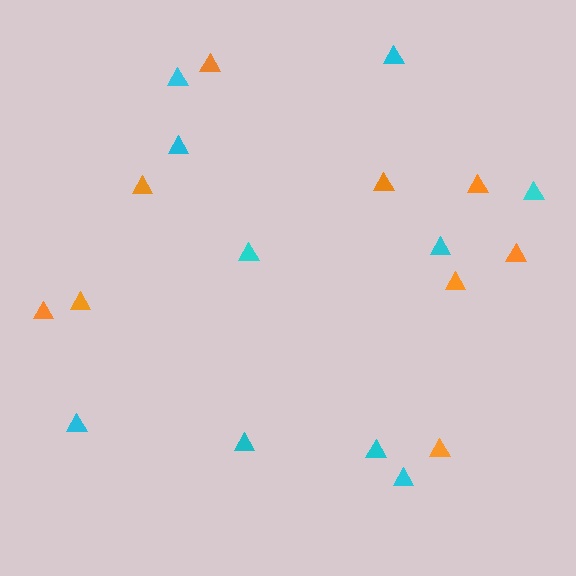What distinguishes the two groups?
There are 2 groups: one group of cyan triangles (10) and one group of orange triangles (9).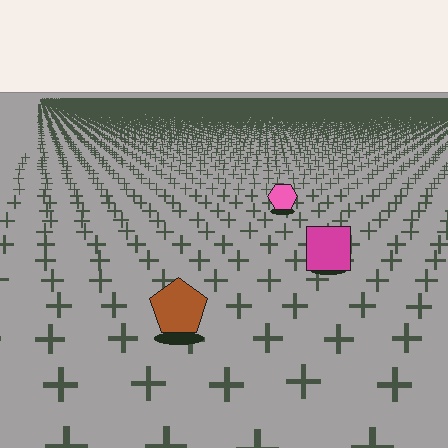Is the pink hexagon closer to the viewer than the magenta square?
No. The magenta square is closer — you can tell from the texture gradient: the ground texture is coarser near it.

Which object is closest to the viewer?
The brown pentagon is closest. The texture marks near it are larger and more spread out.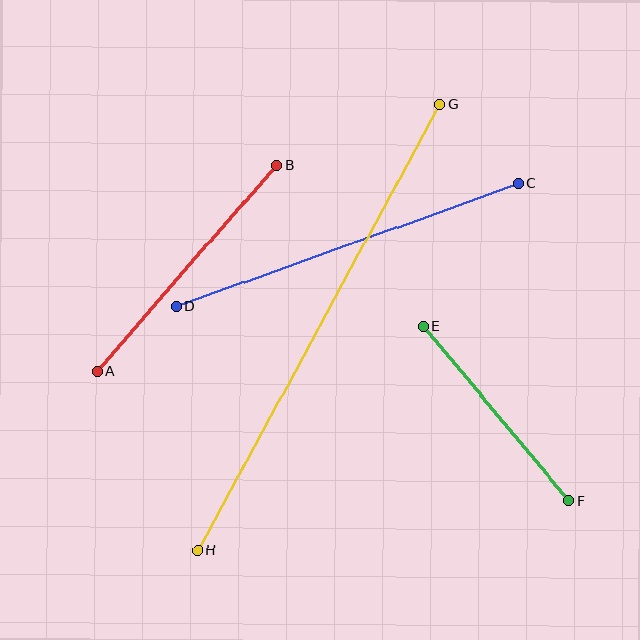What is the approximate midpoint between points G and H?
The midpoint is at approximately (319, 327) pixels.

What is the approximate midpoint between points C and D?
The midpoint is at approximately (347, 245) pixels.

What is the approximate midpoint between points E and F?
The midpoint is at approximately (496, 413) pixels.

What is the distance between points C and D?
The distance is approximately 363 pixels.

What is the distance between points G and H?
The distance is approximately 508 pixels.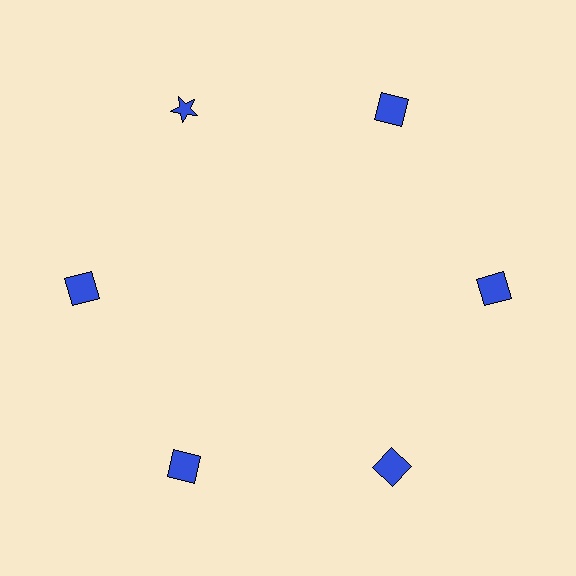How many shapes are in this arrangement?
There are 6 shapes arranged in a ring pattern.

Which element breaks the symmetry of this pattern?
The blue star at roughly the 11 o'clock position breaks the symmetry. All other shapes are blue squares.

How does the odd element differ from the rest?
It has a different shape: star instead of square.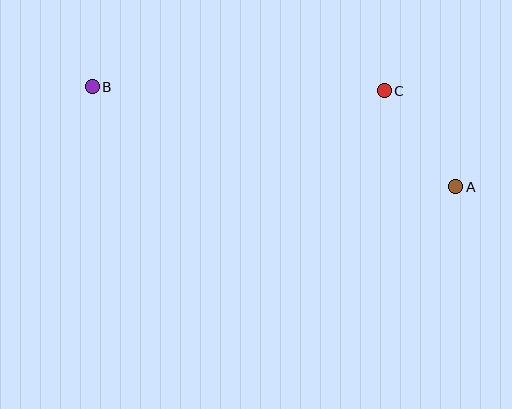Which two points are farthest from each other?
Points A and B are farthest from each other.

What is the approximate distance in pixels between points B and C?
The distance between B and C is approximately 292 pixels.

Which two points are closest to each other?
Points A and C are closest to each other.